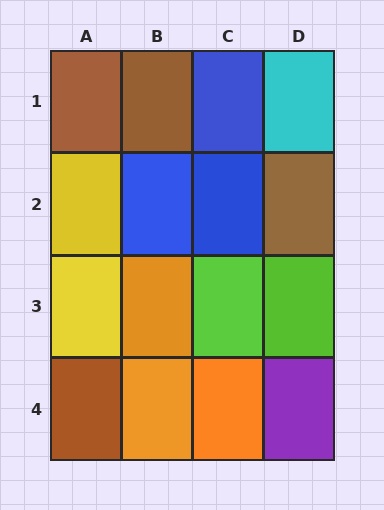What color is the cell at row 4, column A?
Brown.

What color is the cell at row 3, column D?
Lime.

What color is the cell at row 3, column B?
Orange.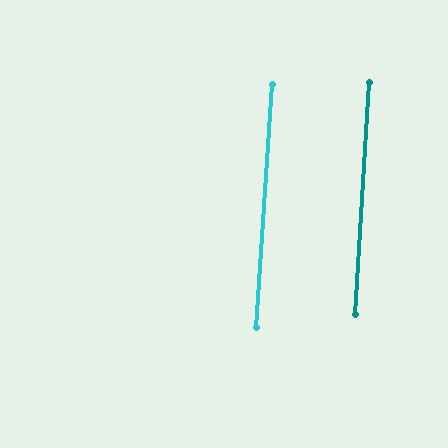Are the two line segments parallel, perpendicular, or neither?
Parallel — their directions differ by only 0.3°.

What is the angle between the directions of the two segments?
Approximately 0 degrees.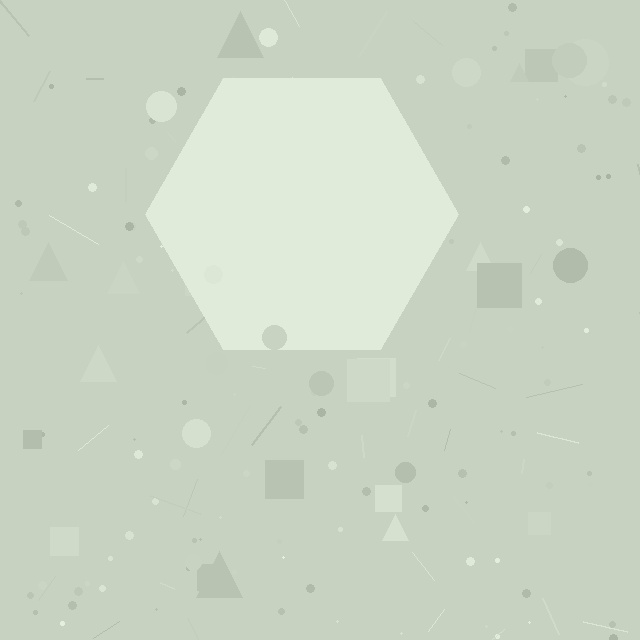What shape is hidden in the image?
A hexagon is hidden in the image.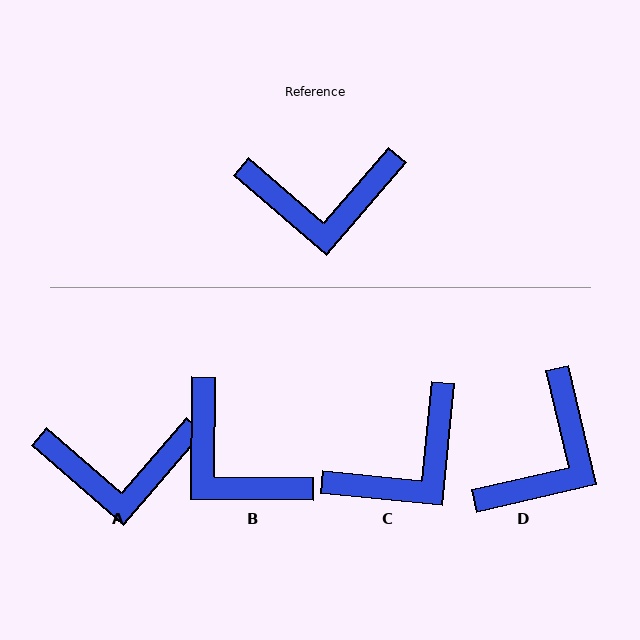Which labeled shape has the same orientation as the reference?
A.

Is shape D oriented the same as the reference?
No, it is off by about 54 degrees.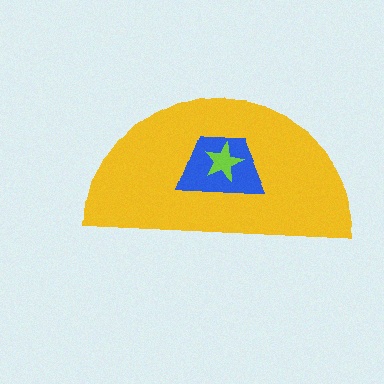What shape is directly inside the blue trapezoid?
The lime star.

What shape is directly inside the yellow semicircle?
The blue trapezoid.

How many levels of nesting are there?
3.